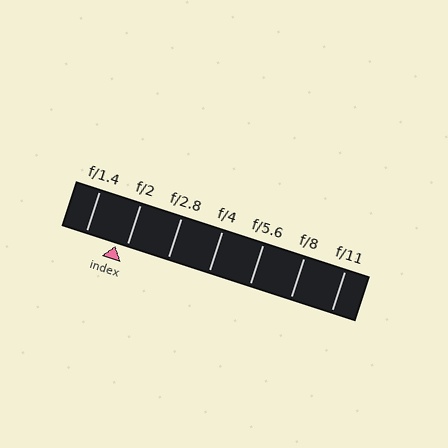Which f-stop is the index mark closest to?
The index mark is closest to f/2.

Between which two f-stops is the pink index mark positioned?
The index mark is between f/1.4 and f/2.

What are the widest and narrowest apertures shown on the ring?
The widest aperture shown is f/1.4 and the narrowest is f/11.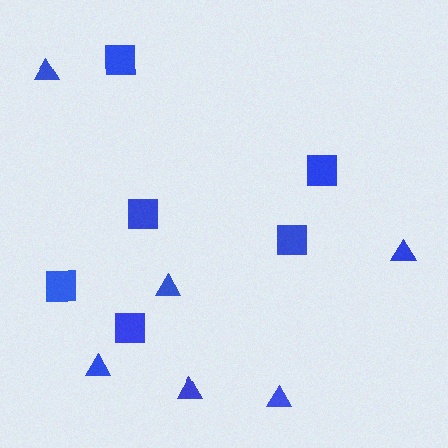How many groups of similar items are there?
There are 2 groups: one group of triangles (6) and one group of squares (6).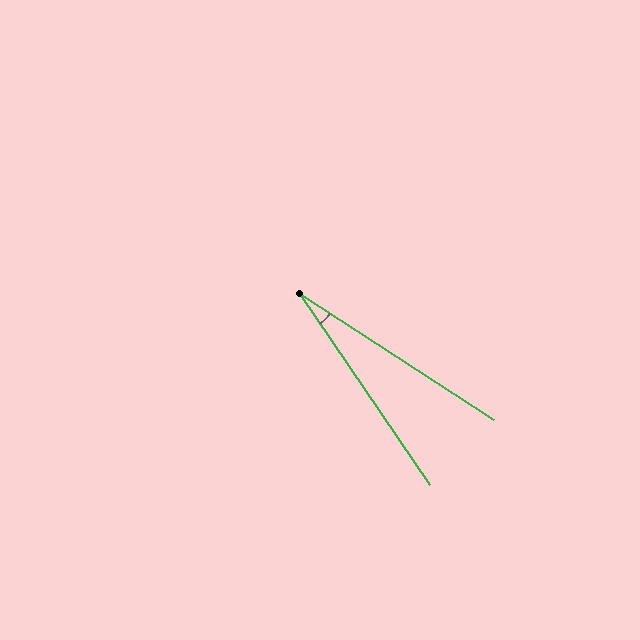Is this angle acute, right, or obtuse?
It is acute.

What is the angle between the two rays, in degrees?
Approximately 23 degrees.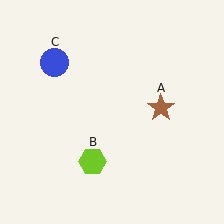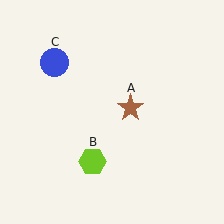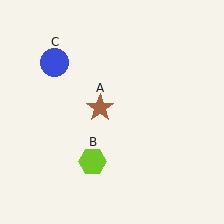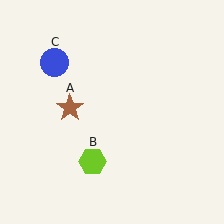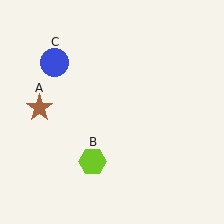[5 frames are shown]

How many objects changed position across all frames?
1 object changed position: brown star (object A).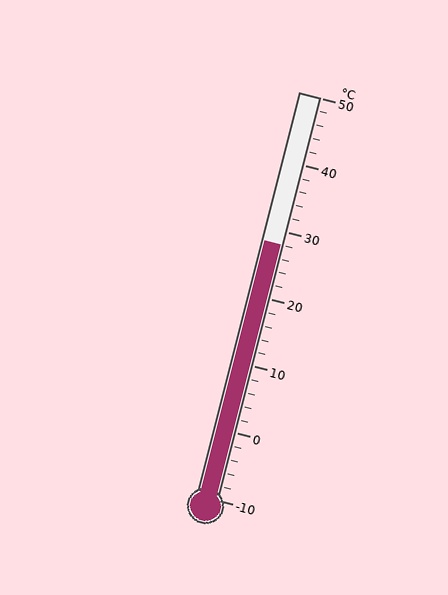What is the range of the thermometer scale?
The thermometer scale ranges from -10°C to 50°C.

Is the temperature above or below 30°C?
The temperature is below 30°C.